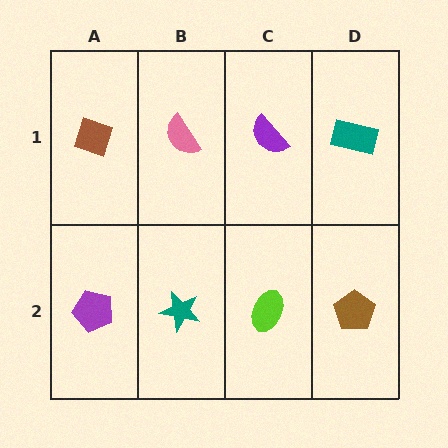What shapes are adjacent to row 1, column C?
A lime ellipse (row 2, column C), a pink semicircle (row 1, column B), a teal rectangle (row 1, column D).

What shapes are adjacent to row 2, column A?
A brown diamond (row 1, column A), a teal star (row 2, column B).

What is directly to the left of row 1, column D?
A purple semicircle.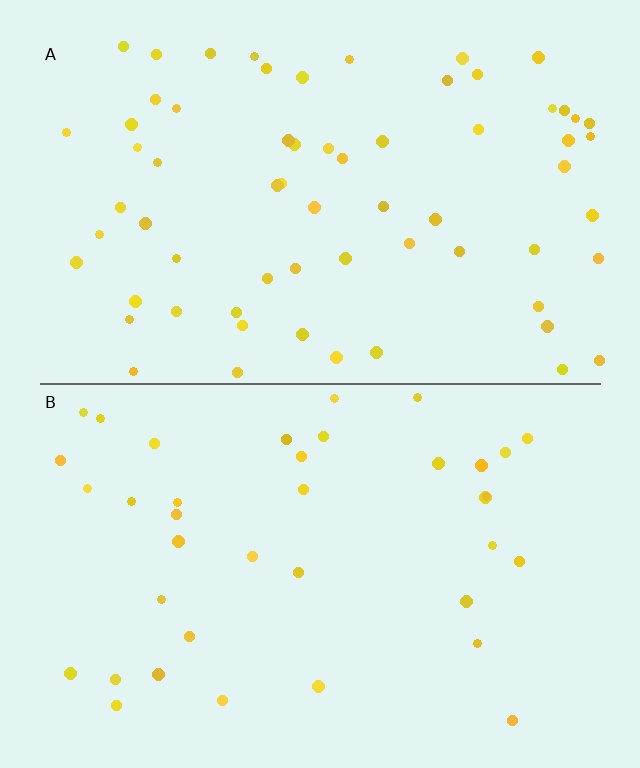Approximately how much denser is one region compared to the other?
Approximately 1.7× — region A over region B.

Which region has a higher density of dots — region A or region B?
A (the top).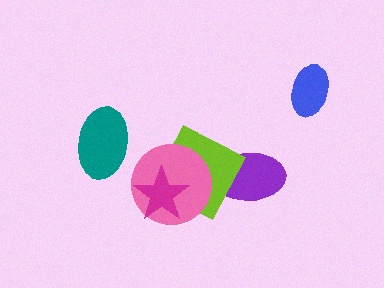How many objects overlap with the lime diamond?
3 objects overlap with the lime diamond.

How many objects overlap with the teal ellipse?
0 objects overlap with the teal ellipse.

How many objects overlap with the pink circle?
2 objects overlap with the pink circle.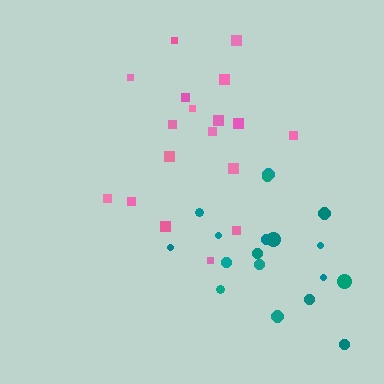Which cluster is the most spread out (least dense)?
Pink.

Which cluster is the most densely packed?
Teal.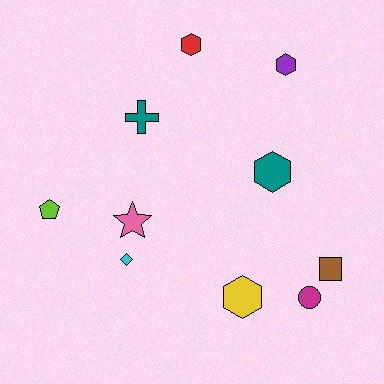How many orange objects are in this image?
There are no orange objects.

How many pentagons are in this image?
There is 1 pentagon.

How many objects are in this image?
There are 10 objects.